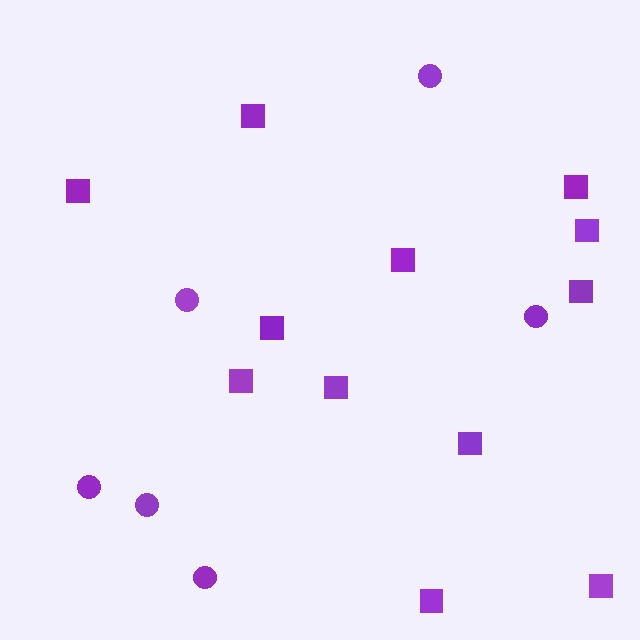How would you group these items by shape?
There are 2 groups: one group of squares (12) and one group of circles (6).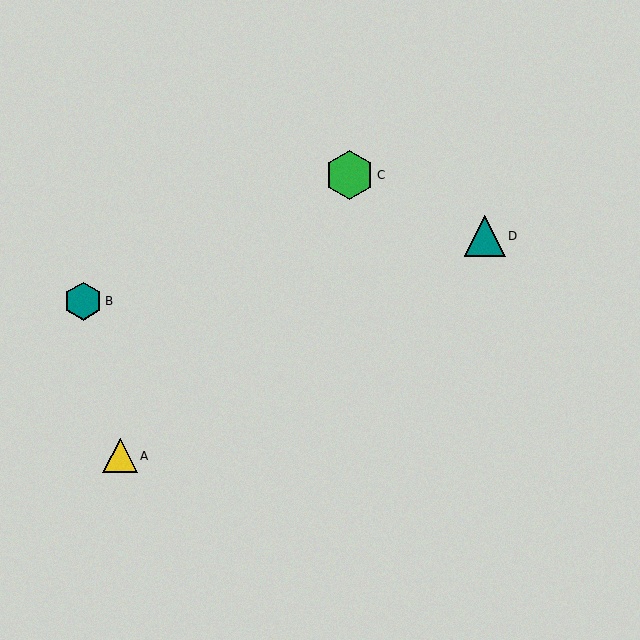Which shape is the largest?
The green hexagon (labeled C) is the largest.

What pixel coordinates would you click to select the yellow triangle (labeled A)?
Click at (120, 456) to select the yellow triangle A.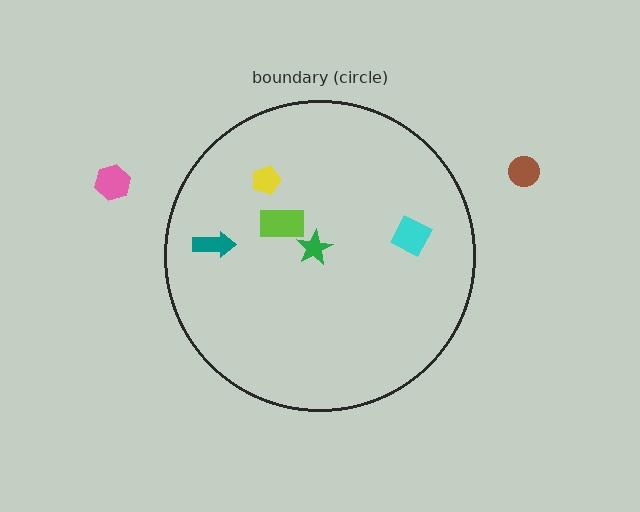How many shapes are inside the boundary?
5 inside, 2 outside.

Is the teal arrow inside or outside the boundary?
Inside.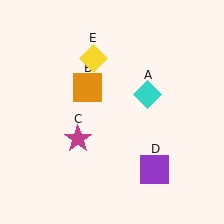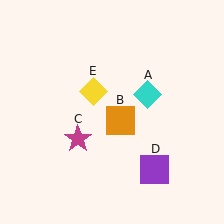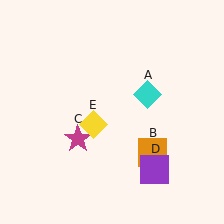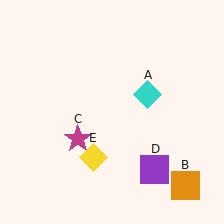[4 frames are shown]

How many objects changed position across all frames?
2 objects changed position: orange square (object B), yellow diamond (object E).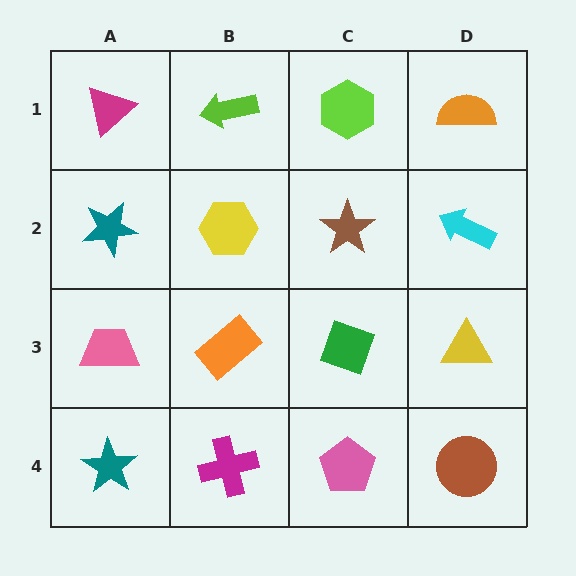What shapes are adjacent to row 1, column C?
A brown star (row 2, column C), a lime arrow (row 1, column B), an orange semicircle (row 1, column D).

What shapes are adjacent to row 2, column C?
A lime hexagon (row 1, column C), a green diamond (row 3, column C), a yellow hexagon (row 2, column B), a cyan arrow (row 2, column D).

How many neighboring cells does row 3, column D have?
3.